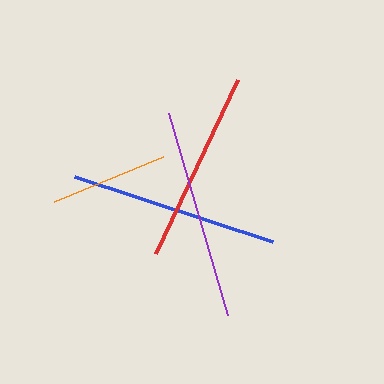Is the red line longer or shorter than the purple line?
The purple line is longer than the red line.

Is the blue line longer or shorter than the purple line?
The purple line is longer than the blue line.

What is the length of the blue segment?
The blue segment is approximately 208 pixels long.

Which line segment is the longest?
The purple line is the longest at approximately 211 pixels.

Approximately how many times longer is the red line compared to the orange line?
The red line is approximately 1.6 times the length of the orange line.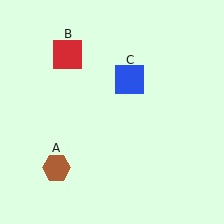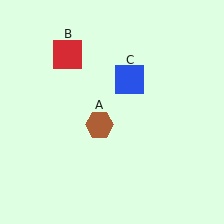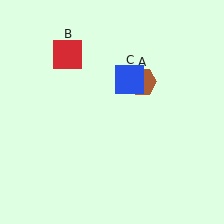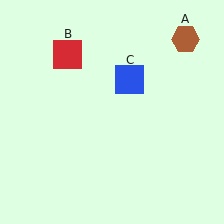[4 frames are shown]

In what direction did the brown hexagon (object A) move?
The brown hexagon (object A) moved up and to the right.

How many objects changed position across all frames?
1 object changed position: brown hexagon (object A).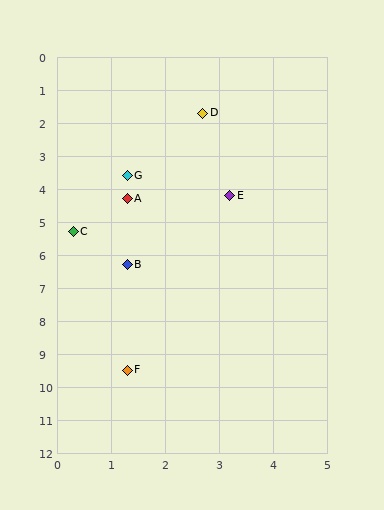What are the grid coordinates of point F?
Point F is at approximately (1.3, 9.5).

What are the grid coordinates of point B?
Point B is at approximately (1.3, 6.3).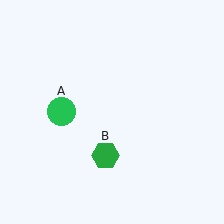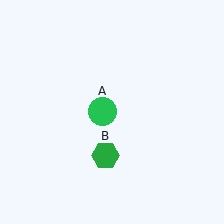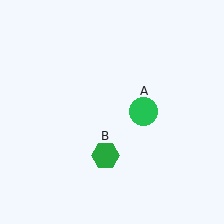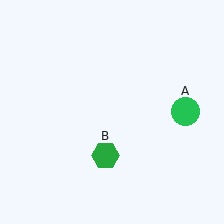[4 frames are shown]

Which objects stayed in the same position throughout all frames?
Green hexagon (object B) remained stationary.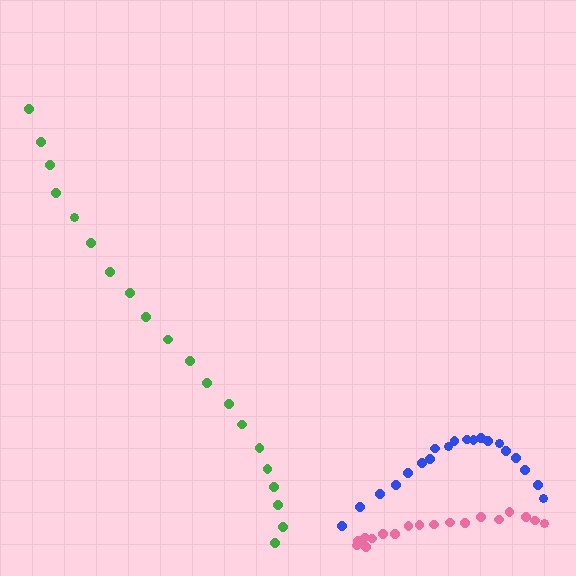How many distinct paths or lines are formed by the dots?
There are 3 distinct paths.